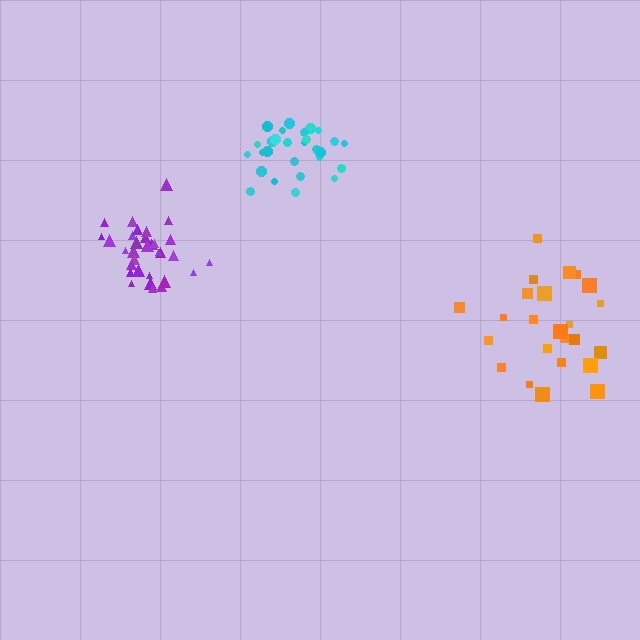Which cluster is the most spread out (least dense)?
Orange.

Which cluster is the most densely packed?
Cyan.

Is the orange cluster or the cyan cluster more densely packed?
Cyan.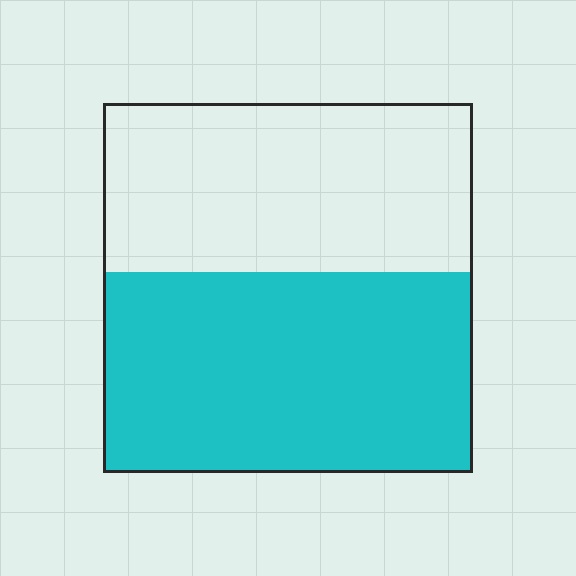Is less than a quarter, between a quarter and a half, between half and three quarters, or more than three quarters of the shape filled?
Between half and three quarters.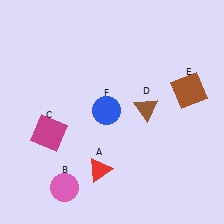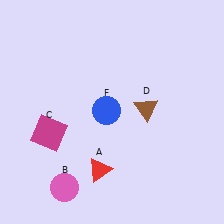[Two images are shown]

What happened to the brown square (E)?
The brown square (E) was removed in Image 2. It was in the top-right area of Image 1.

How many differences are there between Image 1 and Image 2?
There is 1 difference between the two images.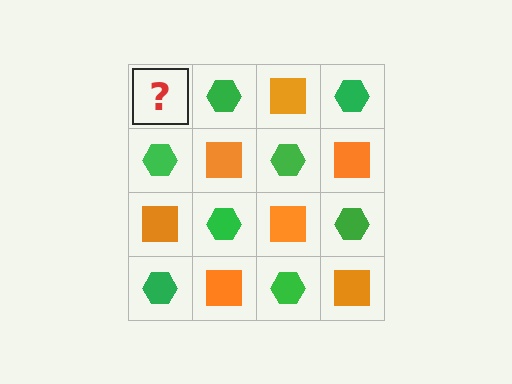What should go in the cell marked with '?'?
The missing cell should contain an orange square.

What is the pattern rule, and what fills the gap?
The rule is that it alternates orange square and green hexagon in a checkerboard pattern. The gap should be filled with an orange square.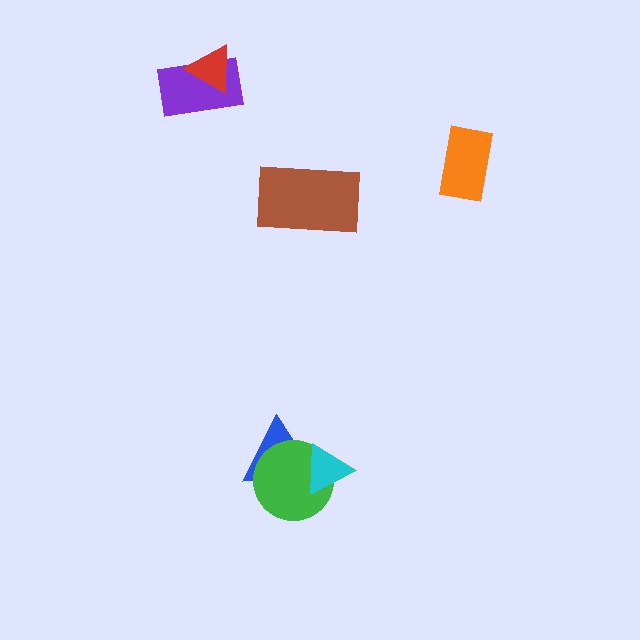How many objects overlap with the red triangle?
1 object overlaps with the red triangle.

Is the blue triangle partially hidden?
Yes, it is partially covered by another shape.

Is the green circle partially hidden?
Yes, it is partially covered by another shape.